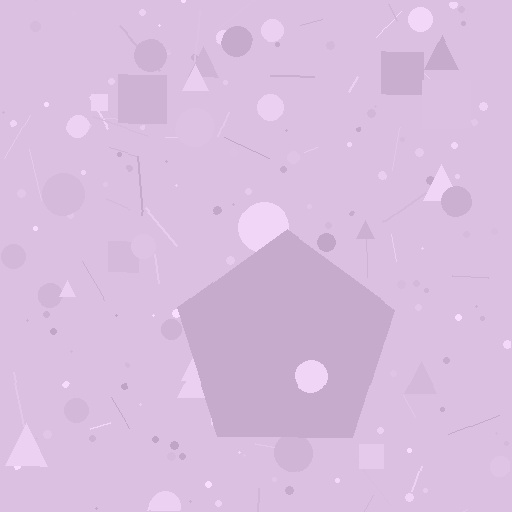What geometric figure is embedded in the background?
A pentagon is embedded in the background.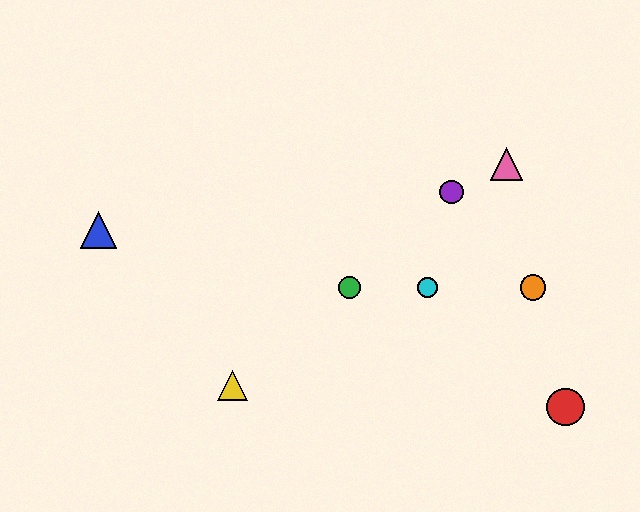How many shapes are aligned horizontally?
3 shapes (the green circle, the orange circle, the cyan circle) are aligned horizontally.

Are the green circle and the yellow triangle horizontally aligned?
No, the green circle is at y≈288 and the yellow triangle is at y≈386.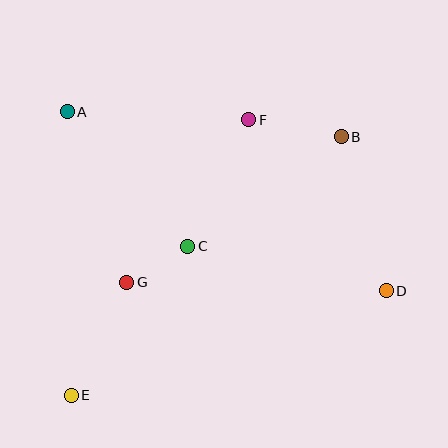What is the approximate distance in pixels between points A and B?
The distance between A and B is approximately 275 pixels.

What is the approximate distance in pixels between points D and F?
The distance between D and F is approximately 219 pixels.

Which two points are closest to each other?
Points C and G are closest to each other.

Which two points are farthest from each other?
Points B and E are farthest from each other.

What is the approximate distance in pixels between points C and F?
The distance between C and F is approximately 140 pixels.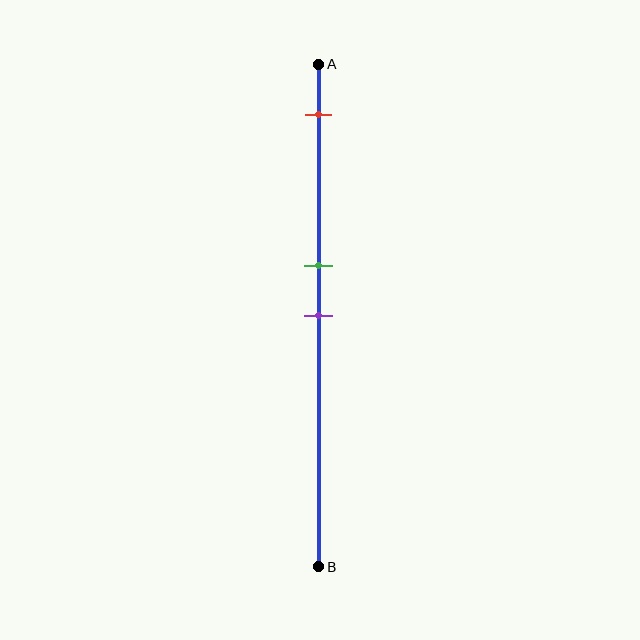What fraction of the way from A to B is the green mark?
The green mark is approximately 40% (0.4) of the way from A to B.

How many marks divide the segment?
There are 3 marks dividing the segment.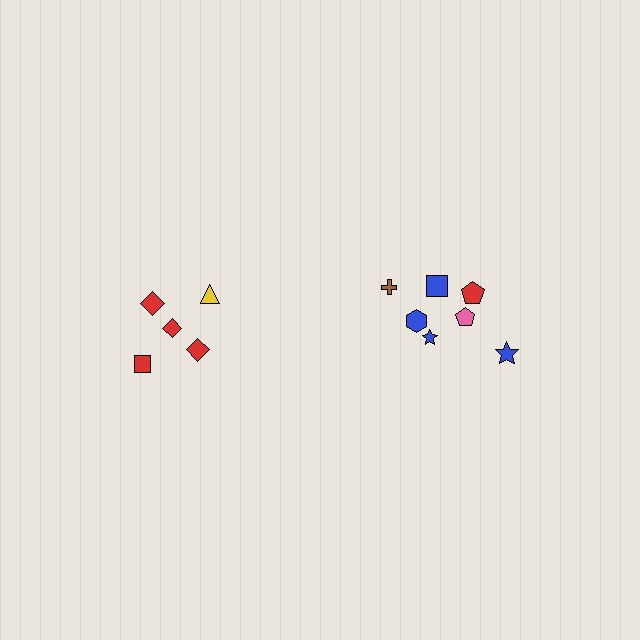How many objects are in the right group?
There are 7 objects.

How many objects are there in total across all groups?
There are 12 objects.